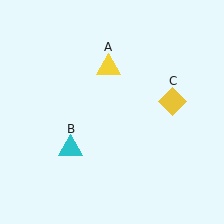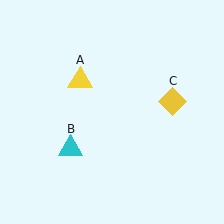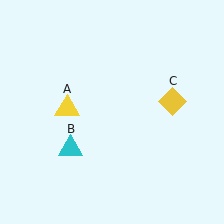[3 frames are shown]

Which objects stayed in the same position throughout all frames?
Cyan triangle (object B) and yellow diamond (object C) remained stationary.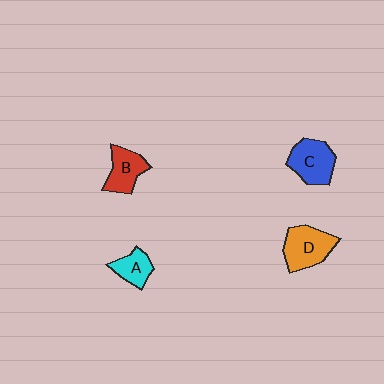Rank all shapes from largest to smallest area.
From largest to smallest: D (orange), C (blue), B (red), A (cyan).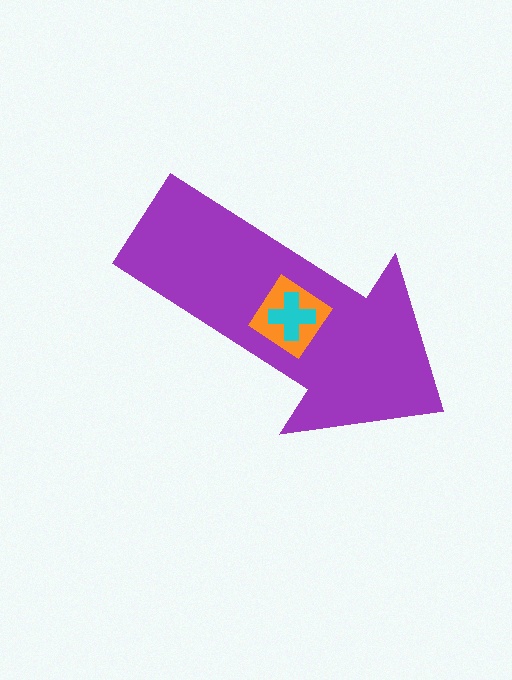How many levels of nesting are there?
3.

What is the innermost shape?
The cyan cross.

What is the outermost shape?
The purple arrow.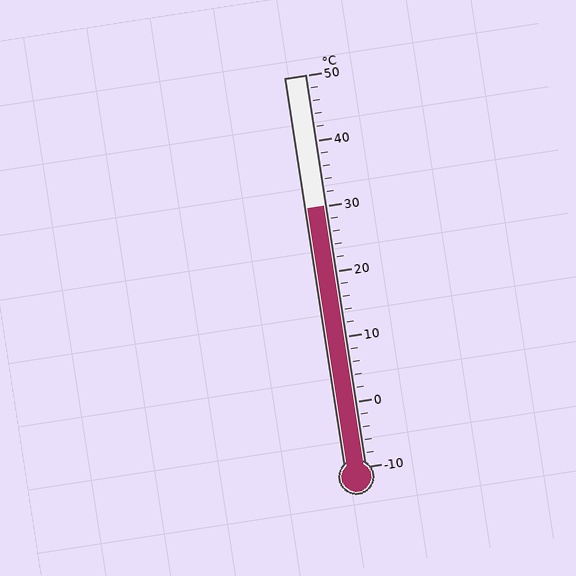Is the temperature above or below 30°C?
The temperature is at 30°C.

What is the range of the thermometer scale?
The thermometer scale ranges from -10°C to 50°C.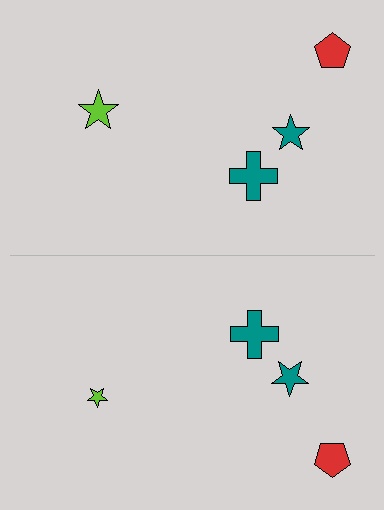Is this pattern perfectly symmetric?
No, the pattern is not perfectly symmetric. The lime star on the bottom side has a different size than its mirror counterpart.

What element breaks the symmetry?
The lime star on the bottom side has a different size than its mirror counterpart.